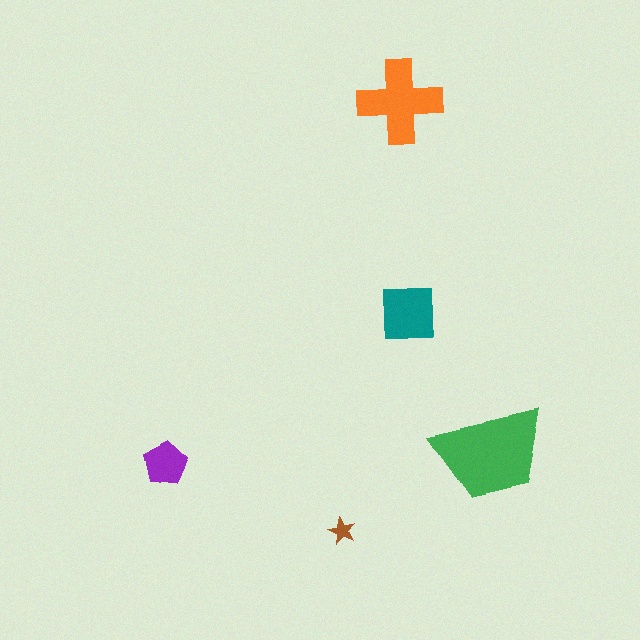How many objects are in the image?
There are 5 objects in the image.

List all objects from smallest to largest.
The brown star, the purple pentagon, the teal square, the orange cross, the green trapezoid.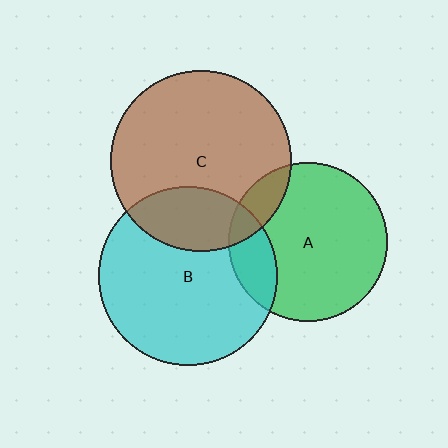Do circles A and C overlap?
Yes.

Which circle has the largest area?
Circle C (brown).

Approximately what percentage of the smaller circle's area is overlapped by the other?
Approximately 15%.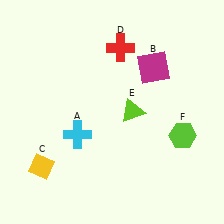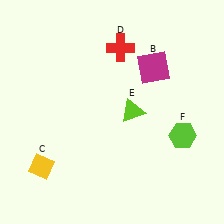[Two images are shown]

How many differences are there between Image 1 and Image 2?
There is 1 difference between the two images.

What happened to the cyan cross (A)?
The cyan cross (A) was removed in Image 2. It was in the bottom-left area of Image 1.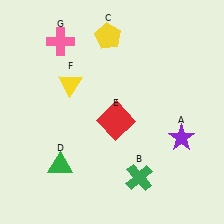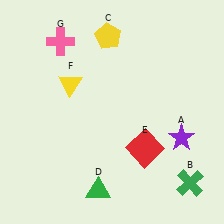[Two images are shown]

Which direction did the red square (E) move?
The red square (E) moved right.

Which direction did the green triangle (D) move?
The green triangle (D) moved right.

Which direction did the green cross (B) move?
The green cross (B) moved right.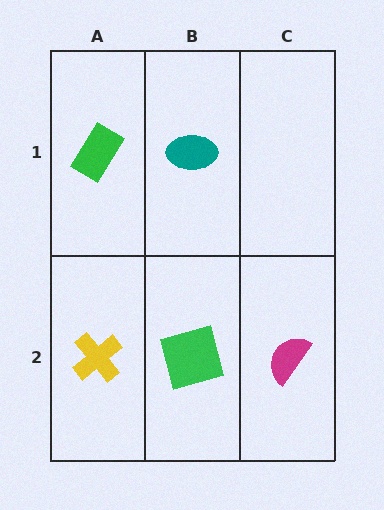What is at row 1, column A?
A green rectangle.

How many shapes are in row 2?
3 shapes.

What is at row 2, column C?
A magenta semicircle.